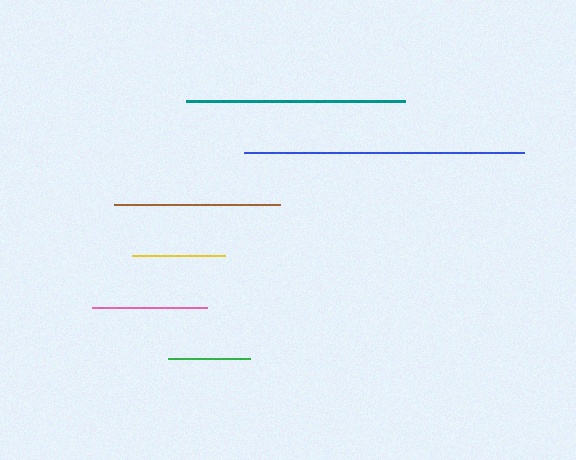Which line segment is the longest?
The blue line is the longest at approximately 280 pixels.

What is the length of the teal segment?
The teal segment is approximately 219 pixels long.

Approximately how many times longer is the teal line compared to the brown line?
The teal line is approximately 1.3 times the length of the brown line.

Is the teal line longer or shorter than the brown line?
The teal line is longer than the brown line.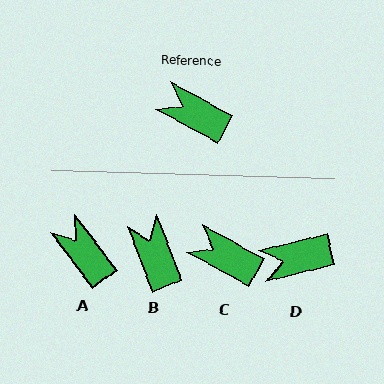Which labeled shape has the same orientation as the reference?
C.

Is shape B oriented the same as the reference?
No, it is off by about 40 degrees.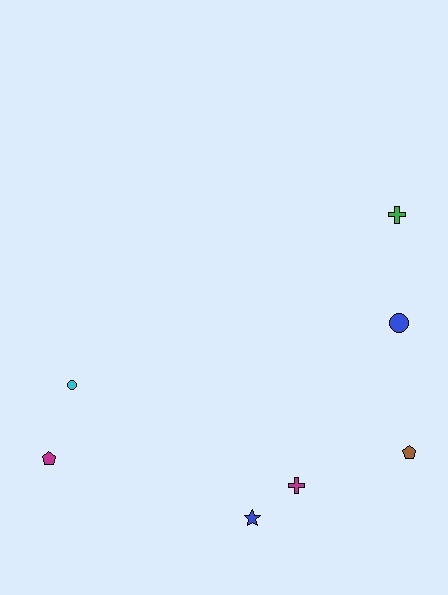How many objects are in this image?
There are 7 objects.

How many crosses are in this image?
There are 2 crosses.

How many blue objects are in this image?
There are 2 blue objects.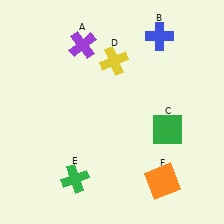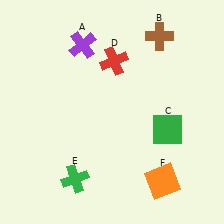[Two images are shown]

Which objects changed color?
B changed from blue to brown. D changed from yellow to red.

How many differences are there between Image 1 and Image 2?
There are 2 differences between the two images.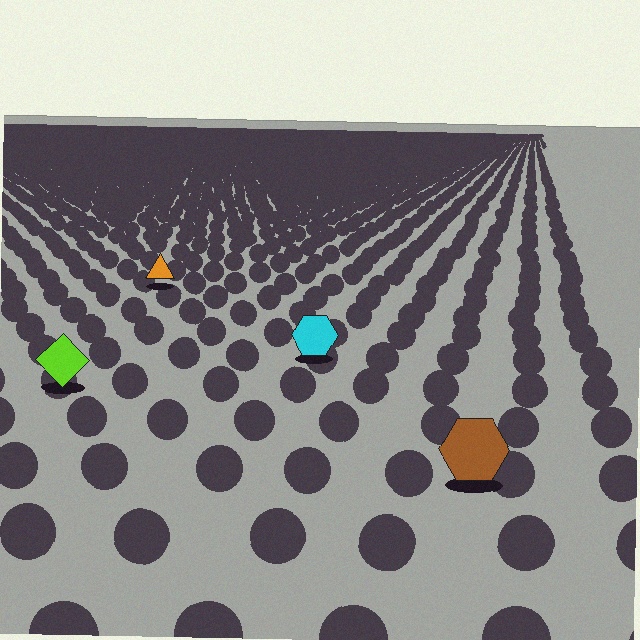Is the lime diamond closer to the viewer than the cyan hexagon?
Yes. The lime diamond is closer — you can tell from the texture gradient: the ground texture is coarser near it.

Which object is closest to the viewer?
The brown hexagon is closest. The texture marks near it are larger and more spread out.